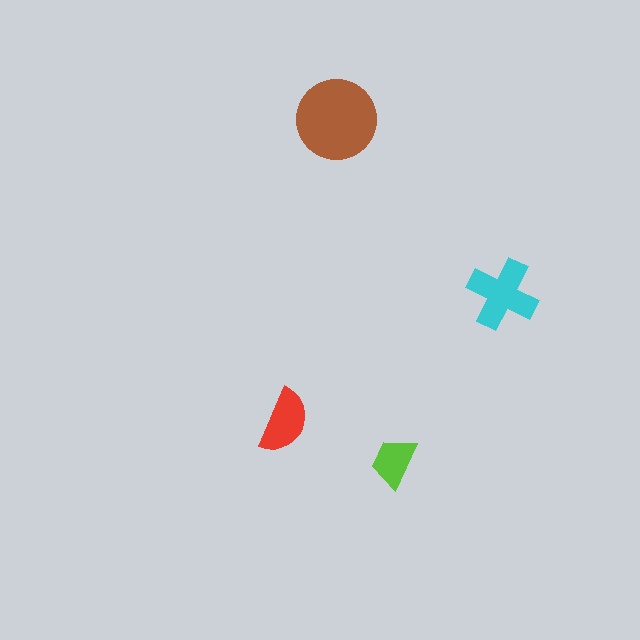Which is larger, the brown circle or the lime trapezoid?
The brown circle.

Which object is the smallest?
The lime trapezoid.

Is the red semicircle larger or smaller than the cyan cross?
Smaller.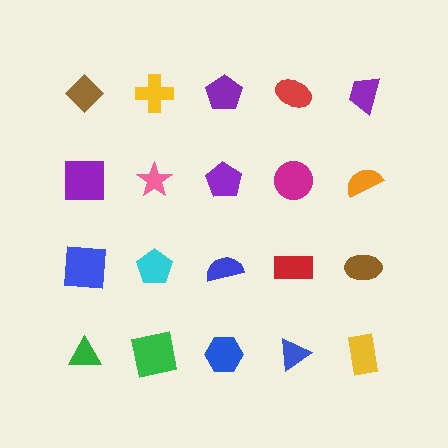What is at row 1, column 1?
A brown diamond.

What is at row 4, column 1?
A green triangle.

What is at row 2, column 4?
A magenta circle.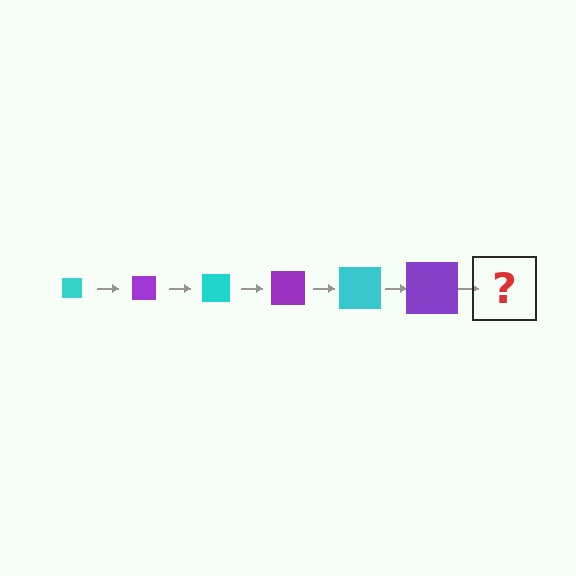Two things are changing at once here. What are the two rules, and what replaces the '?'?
The two rules are that the square grows larger each step and the color cycles through cyan and purple. The '?' should be a cyan square, larger than the previous one.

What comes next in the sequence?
The next element should be a cyan square, larger than the previous one.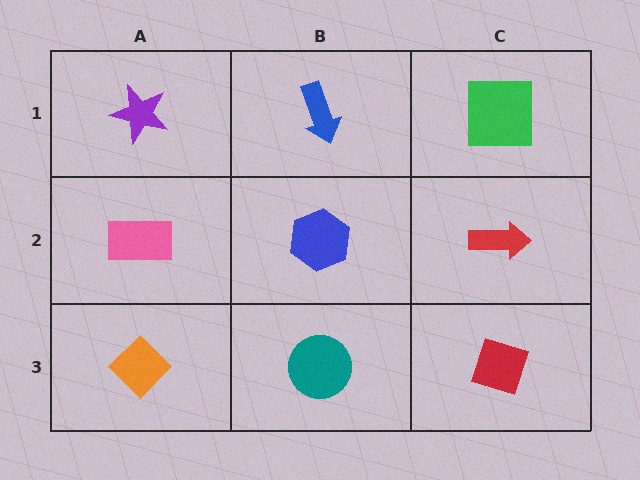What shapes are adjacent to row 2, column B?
A blue arrow (row 1, column B), a teal circle (row 3, column B), a pink rectangle (row 2, column A), a red arrow (row 2, column C).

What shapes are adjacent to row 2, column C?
A green square (row 1, column C), a red diamond (row 3, column C), a blue hexagon (row 2, column B).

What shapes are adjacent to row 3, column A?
A pink rectangle (row 2, column A), a teal circle (row 3, column B).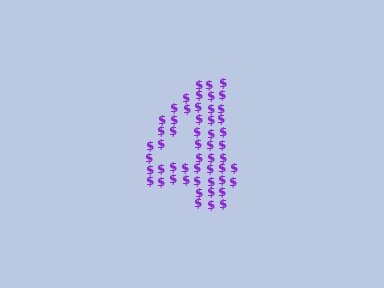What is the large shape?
The large shape is the digit 4.